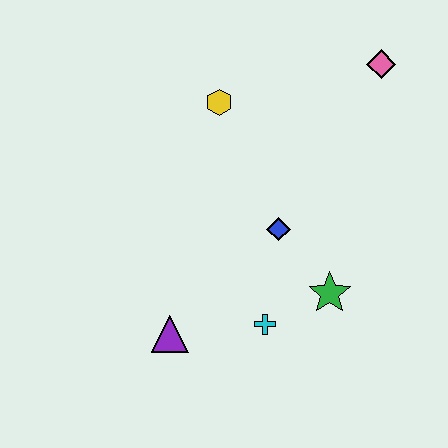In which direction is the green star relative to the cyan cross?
The green star is to the right of the cyan cross.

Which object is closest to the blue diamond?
The green star is closest to the blue diamond.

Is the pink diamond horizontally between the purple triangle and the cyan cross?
No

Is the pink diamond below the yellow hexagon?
No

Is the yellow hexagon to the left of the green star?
Yes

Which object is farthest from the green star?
The pink diamond is farthest from the green star.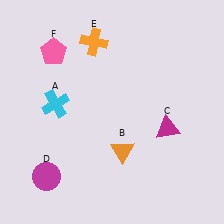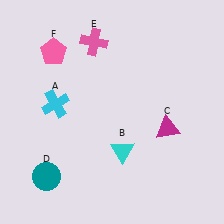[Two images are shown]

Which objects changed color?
B changed from orange to cyan. D changed from magenta to teal. E changed from orange to pink.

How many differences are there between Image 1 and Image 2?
There are 3 differences between the two images.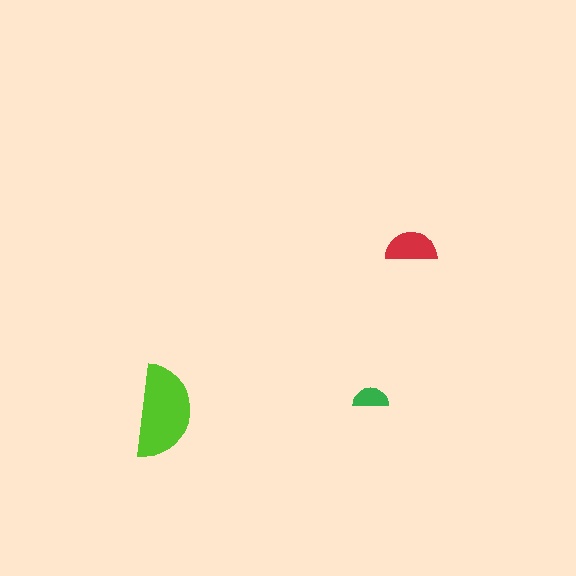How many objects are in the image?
There are 3 objects in the image.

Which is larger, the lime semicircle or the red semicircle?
The lime one.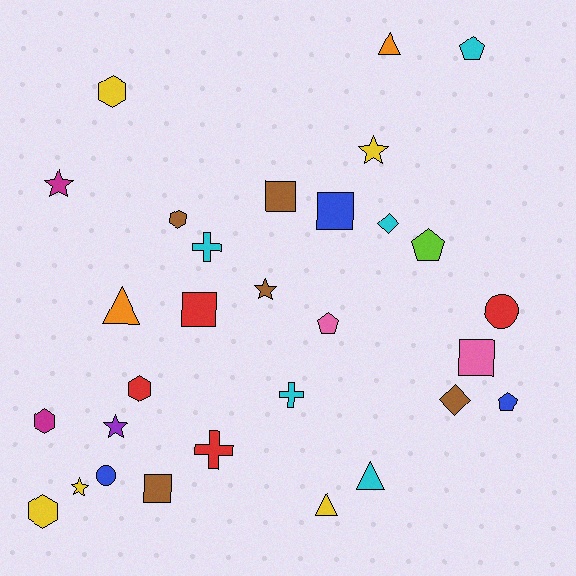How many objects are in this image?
There are 30 objects.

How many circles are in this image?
There are 2 circles.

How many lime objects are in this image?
There is 1 lime object.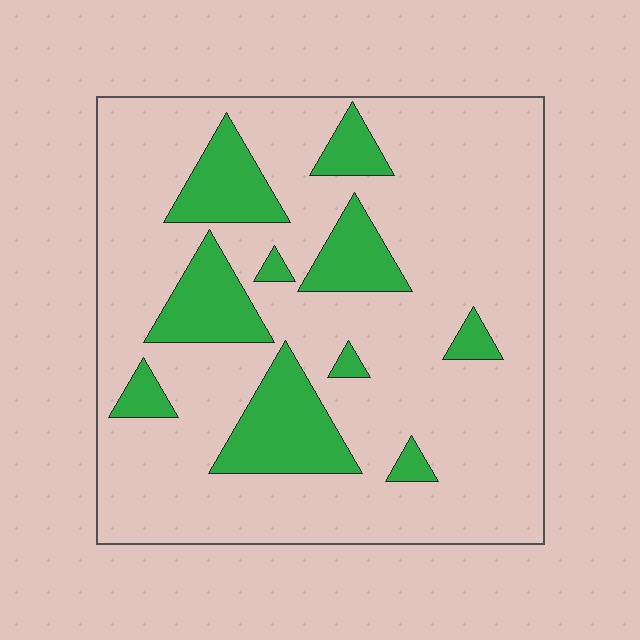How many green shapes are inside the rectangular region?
10.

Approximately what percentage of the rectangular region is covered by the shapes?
Approximately 20%.